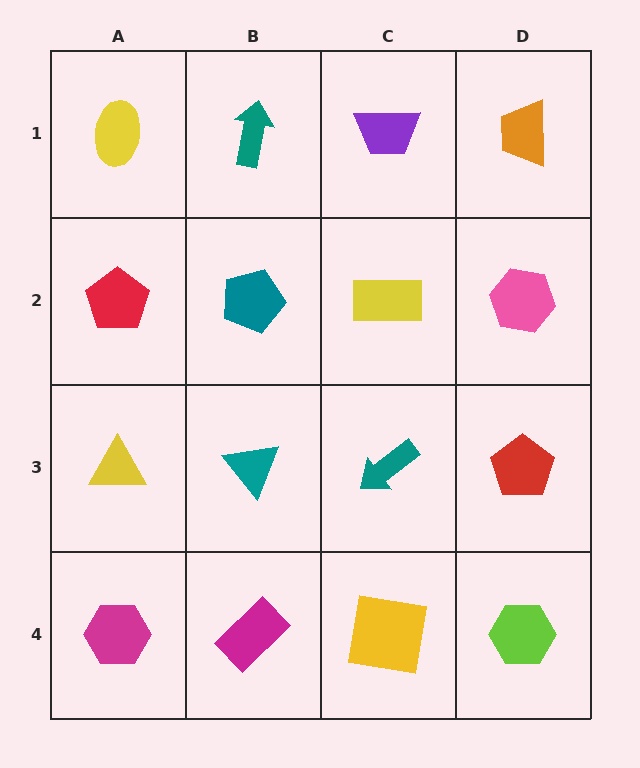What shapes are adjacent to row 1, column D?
A pink hexagon (row 2, column D), a purple trapezoid (row 1, column C).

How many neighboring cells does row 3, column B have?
4.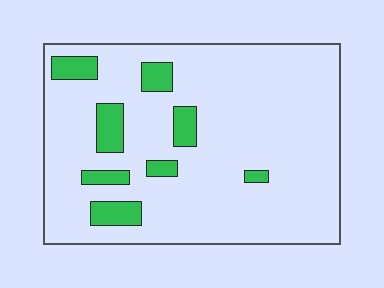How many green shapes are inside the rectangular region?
8.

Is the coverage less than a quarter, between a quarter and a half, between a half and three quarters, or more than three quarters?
Less than a quarter.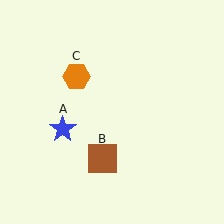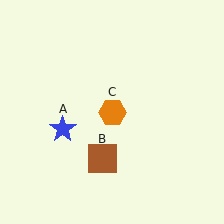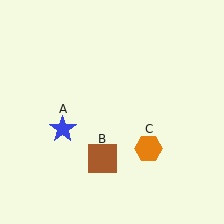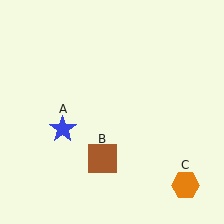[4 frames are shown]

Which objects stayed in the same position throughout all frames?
Blue star (object A) and brown square (object B) remained stationary.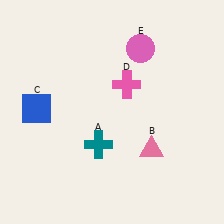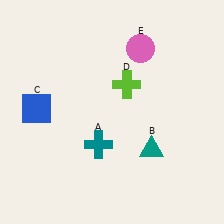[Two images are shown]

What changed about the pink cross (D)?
In Image 1, D is pink. In Image 2, it changed to lime.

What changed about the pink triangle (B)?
In Image 1, B is pink. In Image 2, it changed to teal.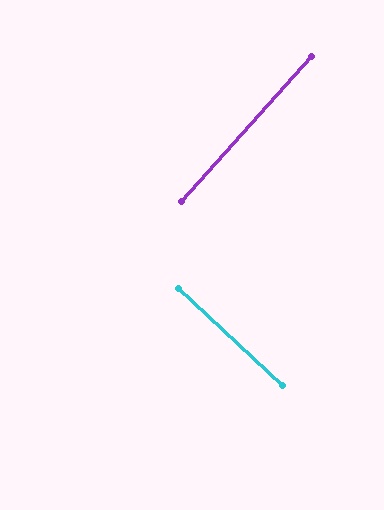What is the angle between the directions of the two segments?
Approximately 89 degrees.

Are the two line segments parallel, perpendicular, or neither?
Perpendicular — they meet at approximately 89°.